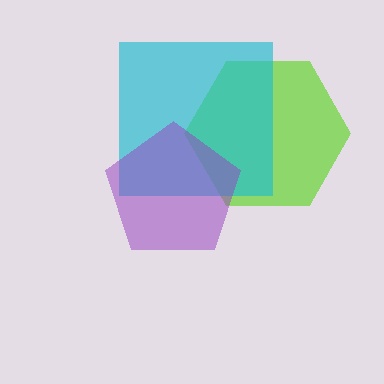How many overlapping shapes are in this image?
There are 3 overlapping shapes in the image.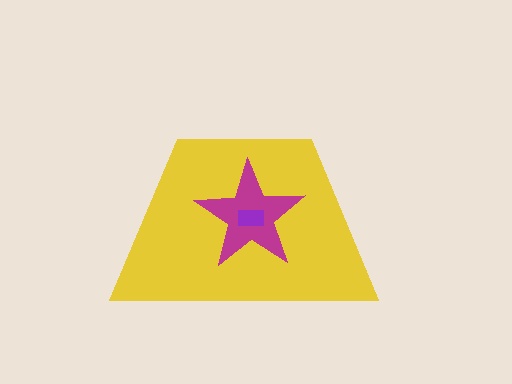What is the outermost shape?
The yellow trapezoid.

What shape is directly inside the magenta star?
The purple rectangle.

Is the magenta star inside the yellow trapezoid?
Yes.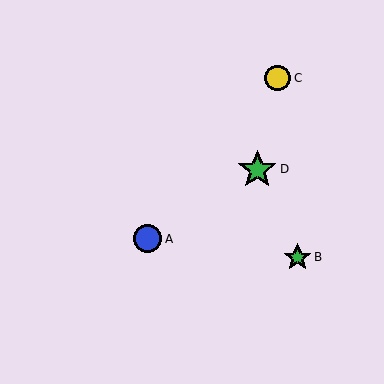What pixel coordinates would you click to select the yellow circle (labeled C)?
Click at (278, 78) to select the yellow circle C.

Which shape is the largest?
The green star (labeled D) is the largest.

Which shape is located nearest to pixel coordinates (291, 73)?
The yellow circle (labeled C) at (278, 78) is nearest to that location.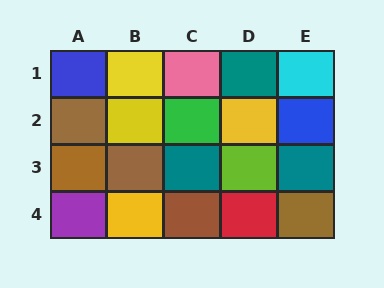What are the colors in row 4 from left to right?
Purple, yellow, brown, red, brown.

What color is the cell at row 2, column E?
Blue.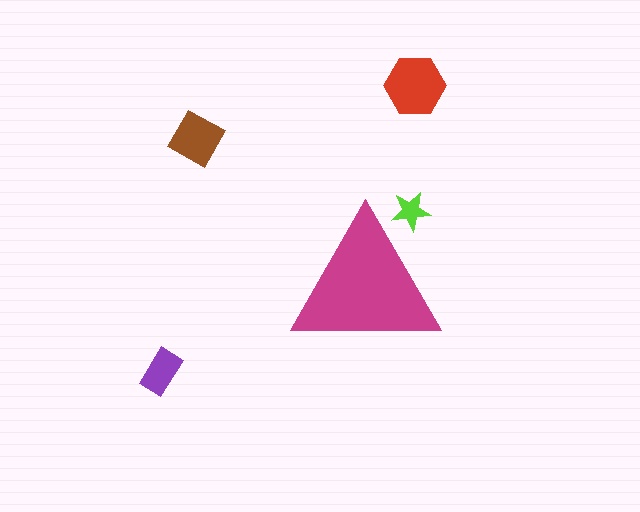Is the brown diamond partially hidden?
No, the brown diamond is fully visible.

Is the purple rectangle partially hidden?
No, the purple rectangle is fully visible.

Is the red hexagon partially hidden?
No, the red hexagon is fully visible.